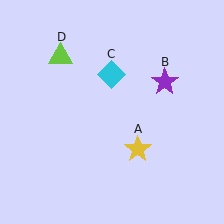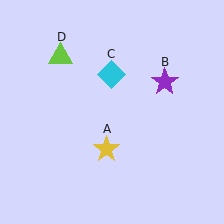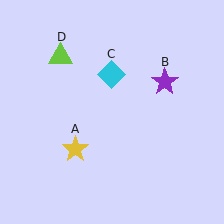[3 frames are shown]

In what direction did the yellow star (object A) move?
The yellow star (object A) moved left.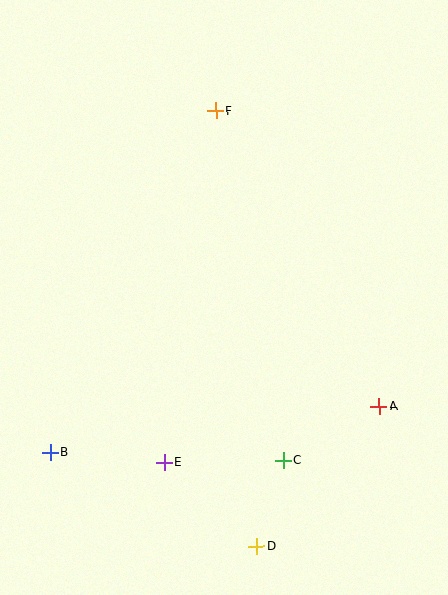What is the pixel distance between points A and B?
The distance between A and B is 332 pixels.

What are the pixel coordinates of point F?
Point F is at (216, 111).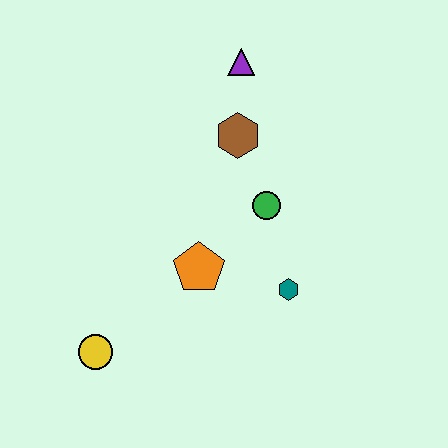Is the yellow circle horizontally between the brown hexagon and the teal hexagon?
No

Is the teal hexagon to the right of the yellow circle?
Yes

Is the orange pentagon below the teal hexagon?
No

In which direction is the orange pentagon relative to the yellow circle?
The orange pentagon is to the right of the yellow circle.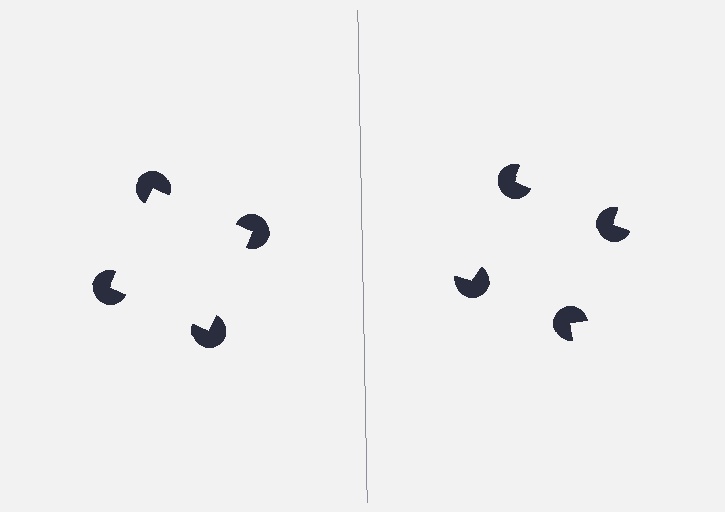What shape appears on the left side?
An illusory square.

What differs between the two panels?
The pac-man discs are positioned identically on both sides; only the wedge orientations differ. On the left they align to a square; on the right they are misaligned.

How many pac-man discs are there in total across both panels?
8 — 4 on each side.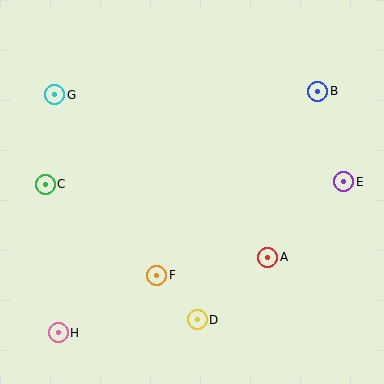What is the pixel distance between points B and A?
The distance between B and A is 173 pixels.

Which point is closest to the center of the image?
Point F at (157, 275) is closest to the center.